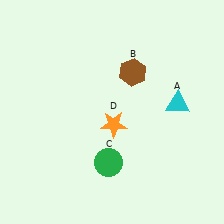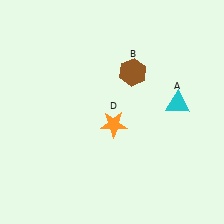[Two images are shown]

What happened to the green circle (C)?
The green circle (C) was removed in Image 2. It was in the bottom-left area of Image 1.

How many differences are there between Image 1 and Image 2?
There is 1 difference between the two images.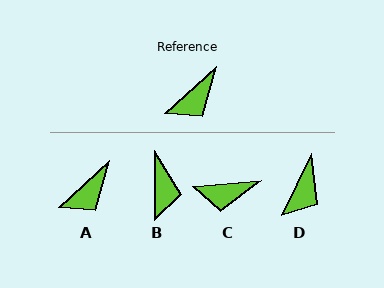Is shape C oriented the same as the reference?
No, it is off by about 37 degrees.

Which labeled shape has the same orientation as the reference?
A.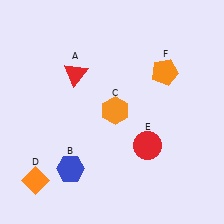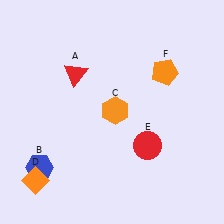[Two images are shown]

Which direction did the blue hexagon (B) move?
The blue hexagon (B) moved left.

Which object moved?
The blue hexagon (B) moved left.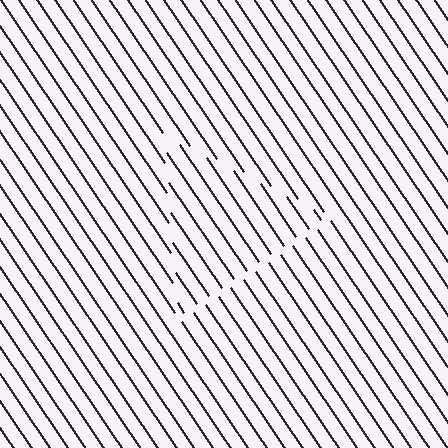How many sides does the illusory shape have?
3 sides — the line-ends trace a triangle.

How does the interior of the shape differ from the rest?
The interior of the shape contains the same grating, shifted by half a period — the contour is defined by the phase discontinuity where line-ends from the inner and outer gratings abut.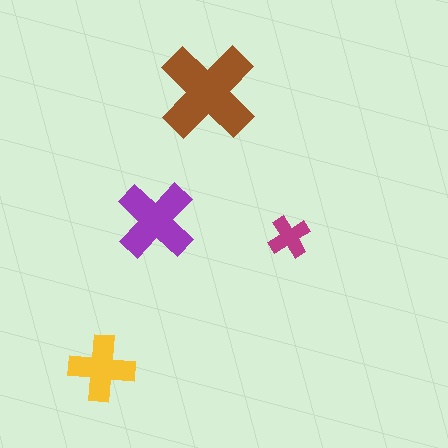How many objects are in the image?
There are 4 objects in the image.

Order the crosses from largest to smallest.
the brown one, the purple one, the yellow one, the magenta one.